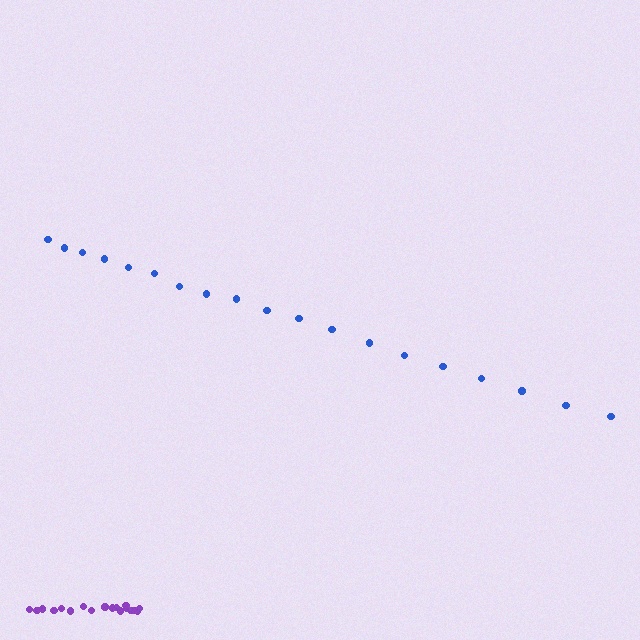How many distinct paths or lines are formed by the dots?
There are 2 distinct paths.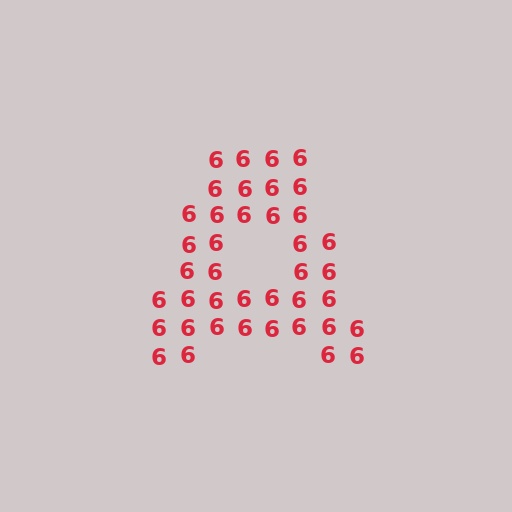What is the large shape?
The large shape is the letter A.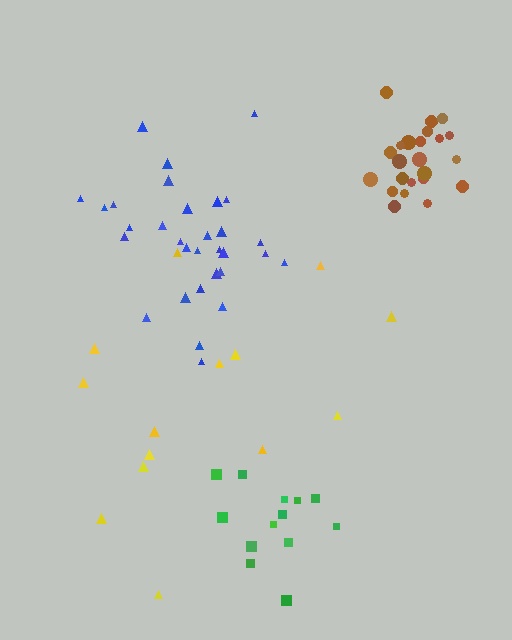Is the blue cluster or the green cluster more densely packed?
Green.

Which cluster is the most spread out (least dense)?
Yellow.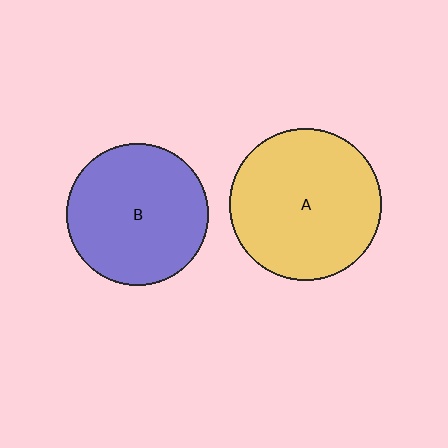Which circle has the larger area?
Circle A (yellow).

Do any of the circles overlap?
No, none of the circles overlap.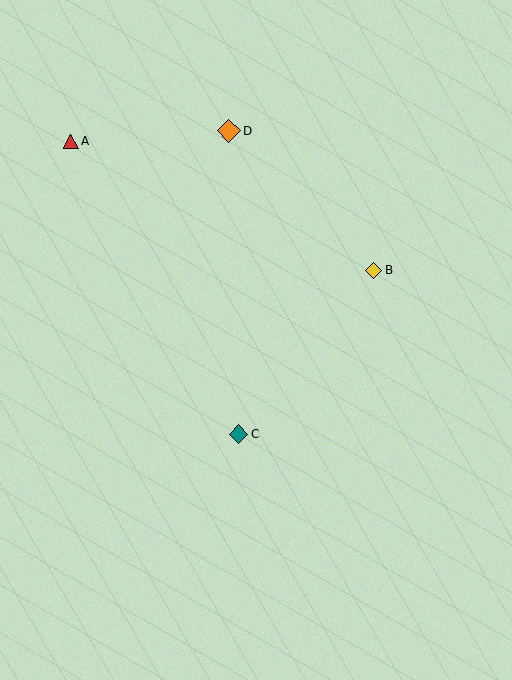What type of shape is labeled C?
Shape C is a teal diamond.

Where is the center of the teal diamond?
The center of the teal diamond is at (239, 434).